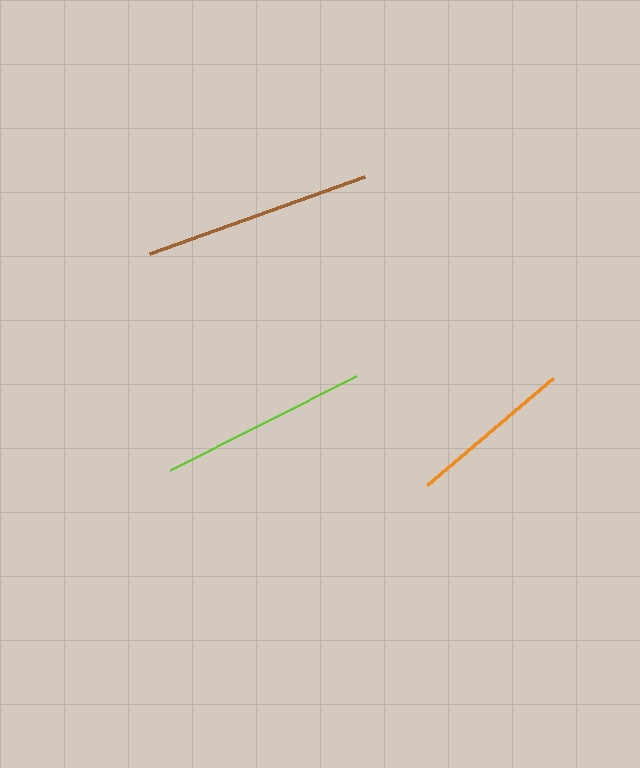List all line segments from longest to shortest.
From longest to shortest: brown, lime, orange.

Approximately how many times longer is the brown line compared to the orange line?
The brown line is approximately 1.4 times the length of the orange line.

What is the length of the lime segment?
The lime segment is approximately 208 pixels long.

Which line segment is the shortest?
The orange line is the shortest at approximately 165 pixels.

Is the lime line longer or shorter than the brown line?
The brown line is longer than the lime line.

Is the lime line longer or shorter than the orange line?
The lime line is longer than the orange line.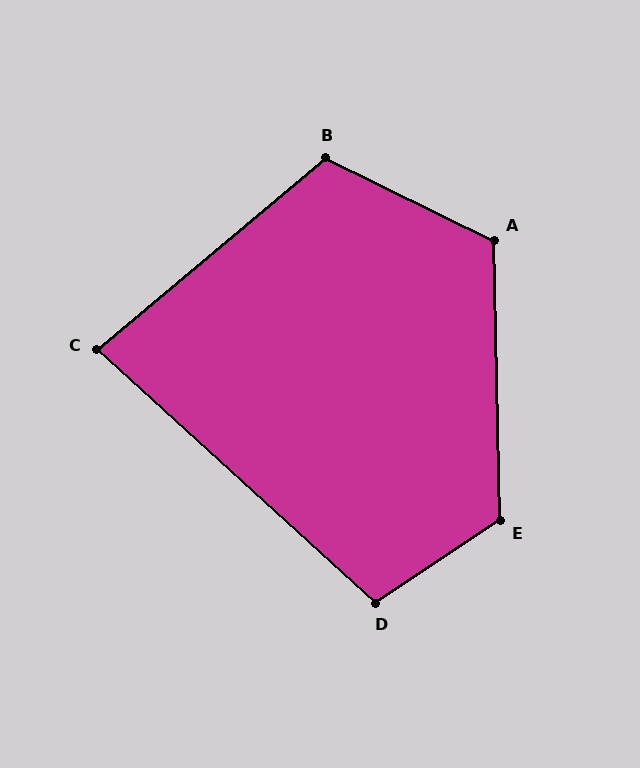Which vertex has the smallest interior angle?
C, at approximately 82 degrees.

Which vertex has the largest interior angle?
E, at approximately 122 degrees.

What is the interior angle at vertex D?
Approximately 104 degrees (obtuse).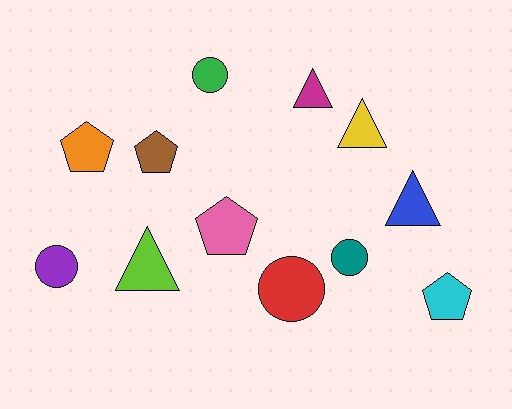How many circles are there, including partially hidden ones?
There are 4 circles.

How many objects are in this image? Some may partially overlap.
There are 12 objects.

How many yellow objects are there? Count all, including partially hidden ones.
There is 1 yellow object.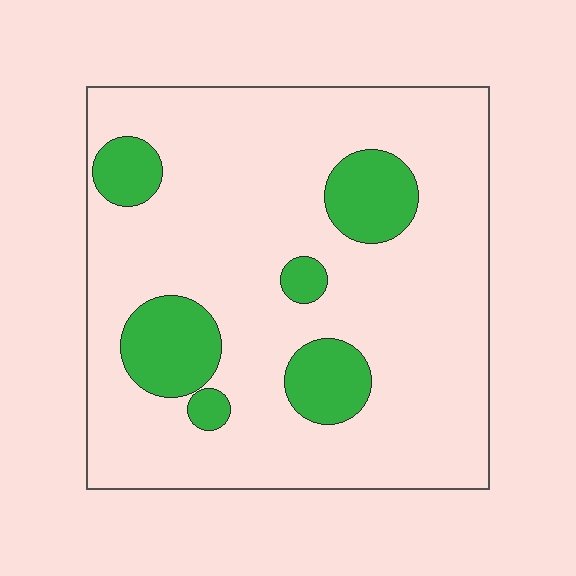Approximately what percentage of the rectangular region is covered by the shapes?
Approximately 15%.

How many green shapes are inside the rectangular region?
6.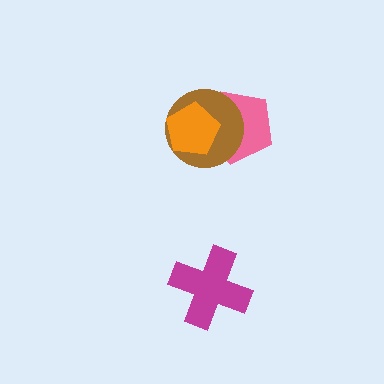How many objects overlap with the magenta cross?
0 objects overlap with the magenta cross.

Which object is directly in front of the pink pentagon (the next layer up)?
The brown circle is directly in front of the pink pentagon.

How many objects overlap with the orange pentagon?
2 objects overlap with the orange pentagon.